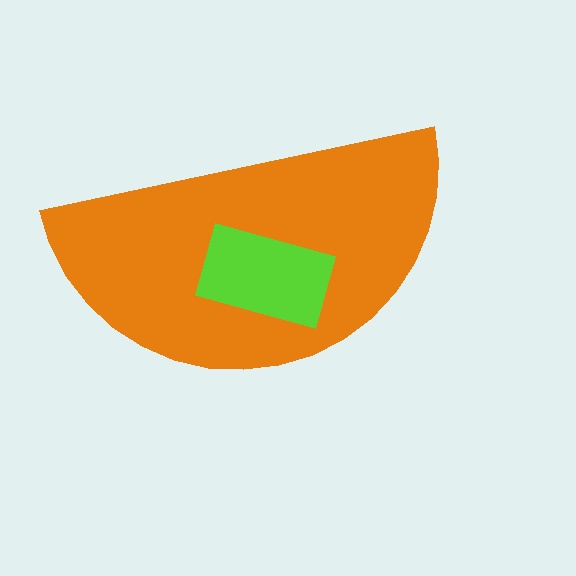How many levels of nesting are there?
2.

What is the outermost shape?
The orange semicircle.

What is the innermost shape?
The lime rectangle.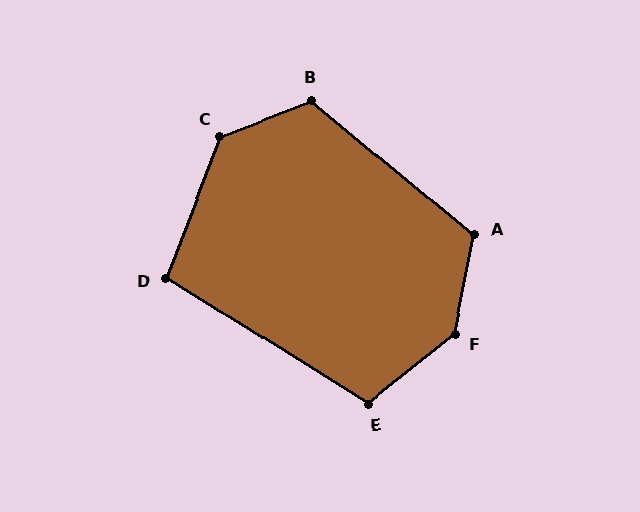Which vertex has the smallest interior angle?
D, at approximately 101 degrees.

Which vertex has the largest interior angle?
F, at approximately 140 degrees.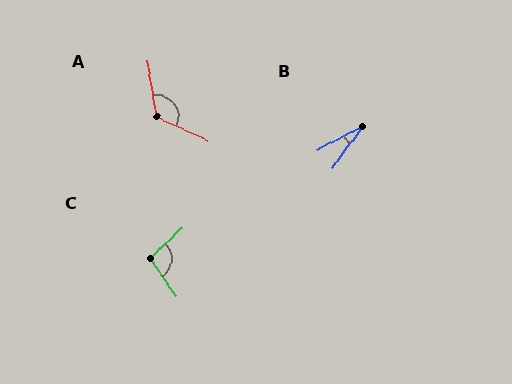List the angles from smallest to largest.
B (26°), C (99°), A (124°).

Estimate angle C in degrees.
Approximately 99 degrees.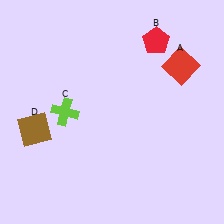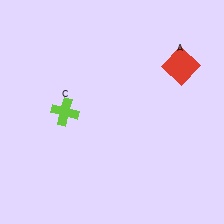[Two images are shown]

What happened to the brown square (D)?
The brown square (D) was removed in Image 2. It was in the bottom-left area of Image 1.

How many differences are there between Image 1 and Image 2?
There are 2 differences between the two images.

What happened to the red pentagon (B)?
The red pentagon (B) was removed in Image 2. It was in the top-right area of Image 1.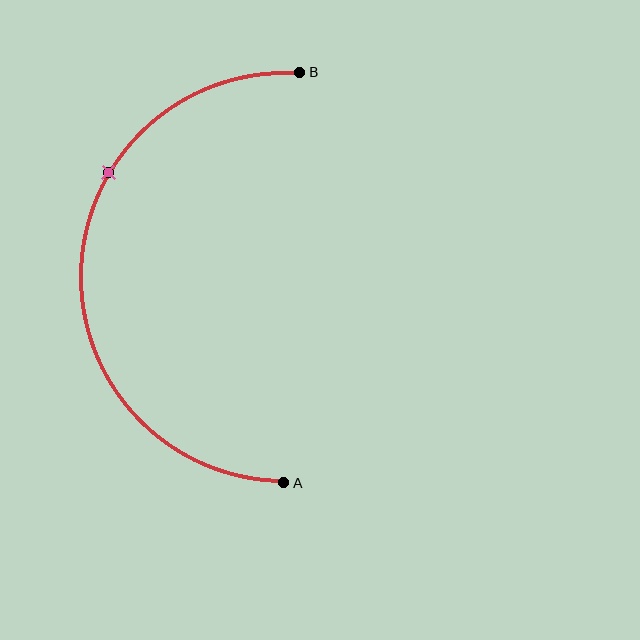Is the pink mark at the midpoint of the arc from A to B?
No. The pink mark lies on the arc but is closer to endpoint B. The arc midpoint would be at the point on the curve equidistant along the arc from both A and B.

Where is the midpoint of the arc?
The arc midpoint is the point on the curve farthest from the straight line joining A and B. It sits to the left of that line.